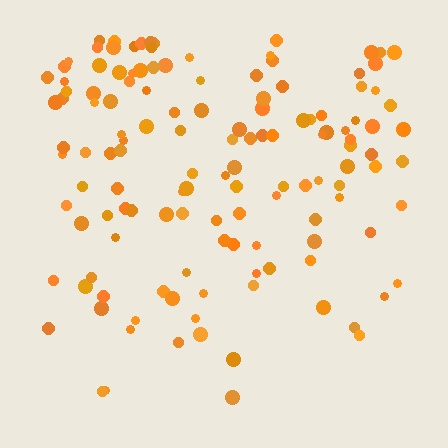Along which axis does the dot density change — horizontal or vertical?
Vertical.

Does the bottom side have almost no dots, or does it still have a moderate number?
Still a moderate number, just noticeably fewer than the top.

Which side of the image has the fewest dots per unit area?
The bottom.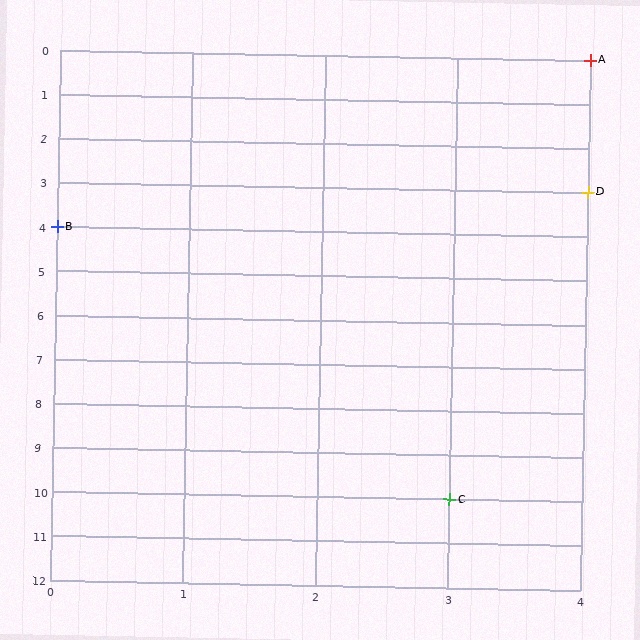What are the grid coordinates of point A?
Point A is at grid coordinates (4, 0).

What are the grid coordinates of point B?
Point B is at grid coordinates (0, 4).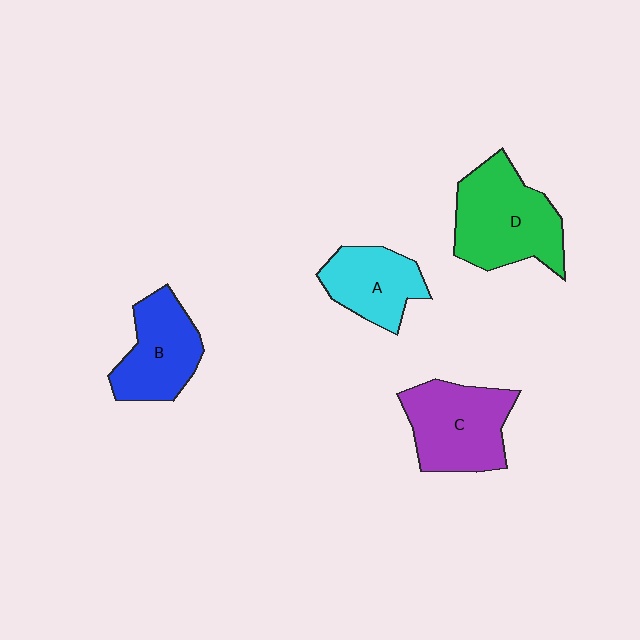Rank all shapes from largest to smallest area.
From largest to smallest: D (green), C (purple), B (blue), A (cyan).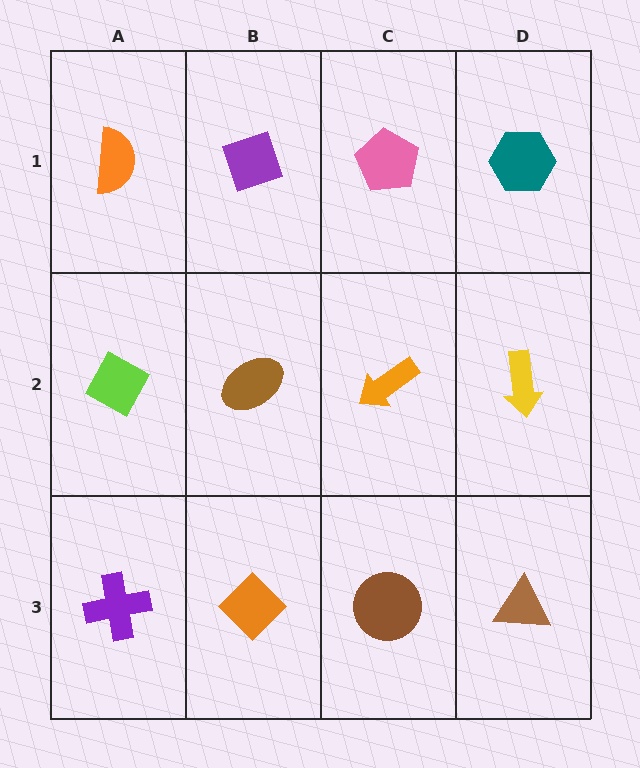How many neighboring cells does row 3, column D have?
2.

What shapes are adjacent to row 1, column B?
A brown ellipse (row 2, column B), an orange semicircle (row 1, column A), a pink pentagon (row 1, column C).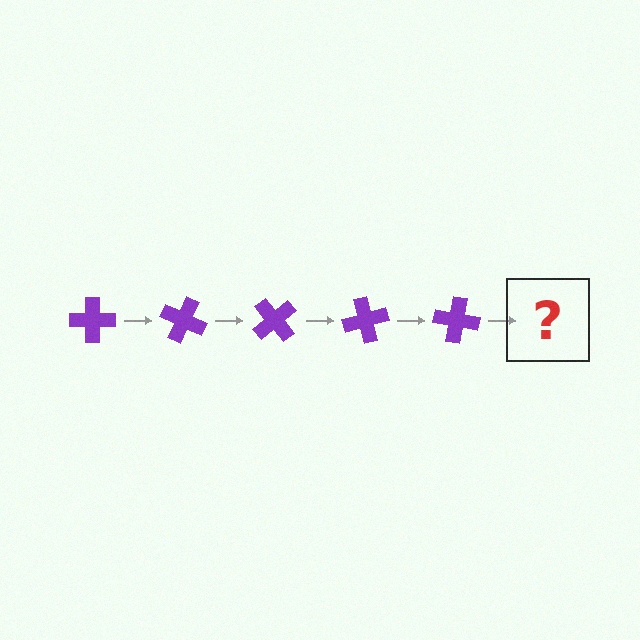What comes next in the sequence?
The next element should be a purple cross rotated 125 degrees.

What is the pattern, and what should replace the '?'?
The pattern is that the cross rotates 25 degrees each step. The '?' should be a purple cross rotated 125 degrees.